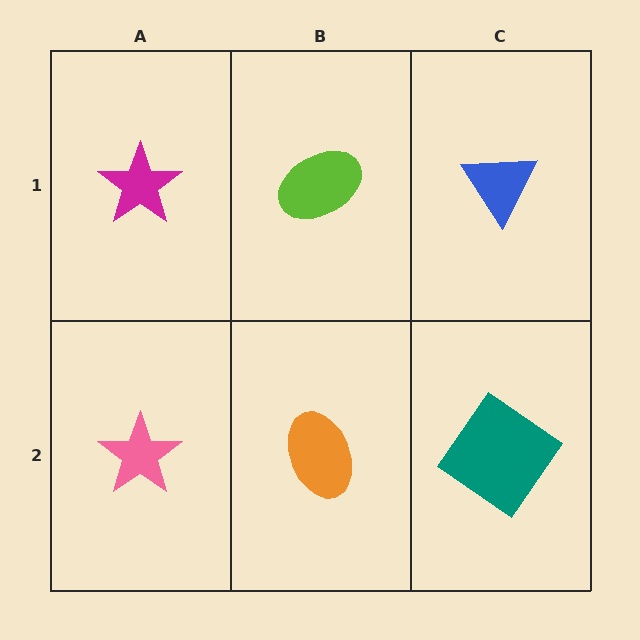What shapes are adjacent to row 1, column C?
A teal diamond (row 2, column C), a lime ellipse (row 1, column B).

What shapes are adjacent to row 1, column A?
A pink star (row 2, column A), a lime ellipse (row 1, column B).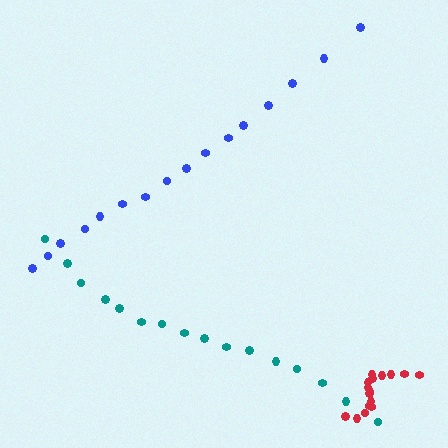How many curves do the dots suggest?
There are 3 distinct paths.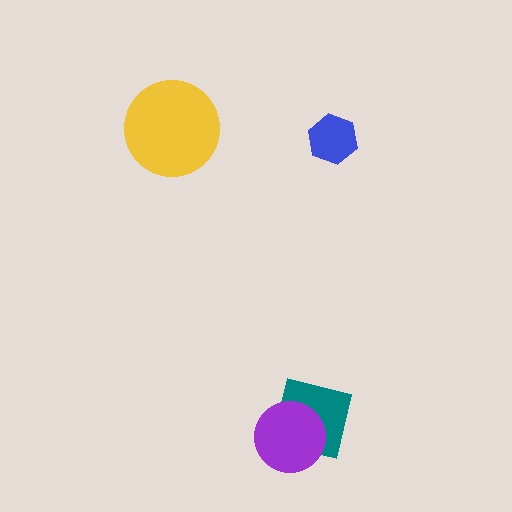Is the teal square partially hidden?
Yes, it is partially covered by another shape.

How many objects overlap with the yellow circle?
0 objects overlap with the yellow circle.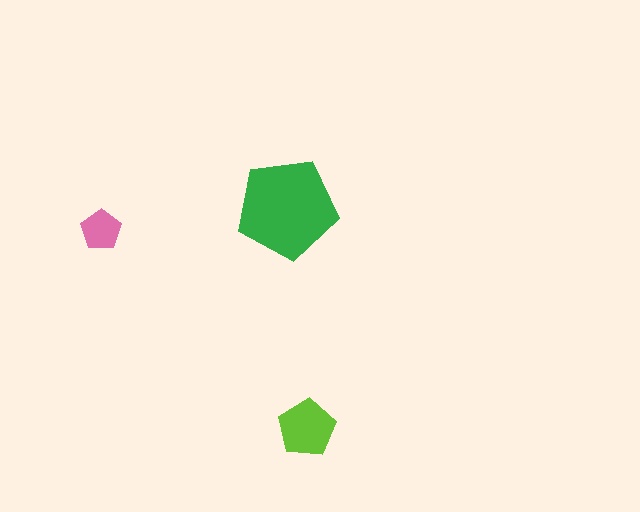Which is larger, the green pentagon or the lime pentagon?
The green one.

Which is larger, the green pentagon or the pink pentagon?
The green one.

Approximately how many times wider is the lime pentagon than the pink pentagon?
About 1.5 times wider.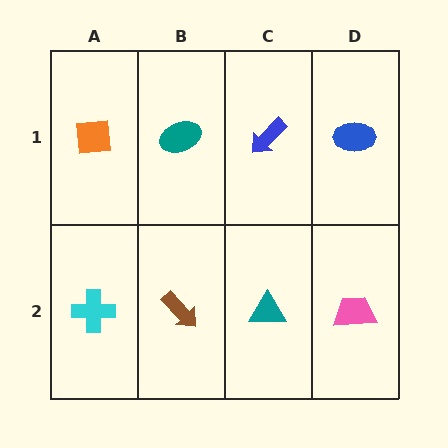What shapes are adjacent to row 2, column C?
A blue arrow (row 1, column C), a brown arrow (row 2, column B), a pink trapezoid (row 2, column D).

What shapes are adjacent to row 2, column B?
A teal ellipse (row 1, column B), a cyan cross (row 2, column A), a teal triangle (row 2, column C).